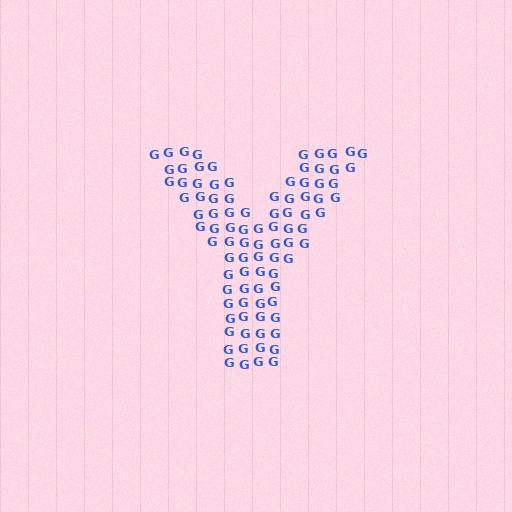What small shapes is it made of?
It is made of small letter G's.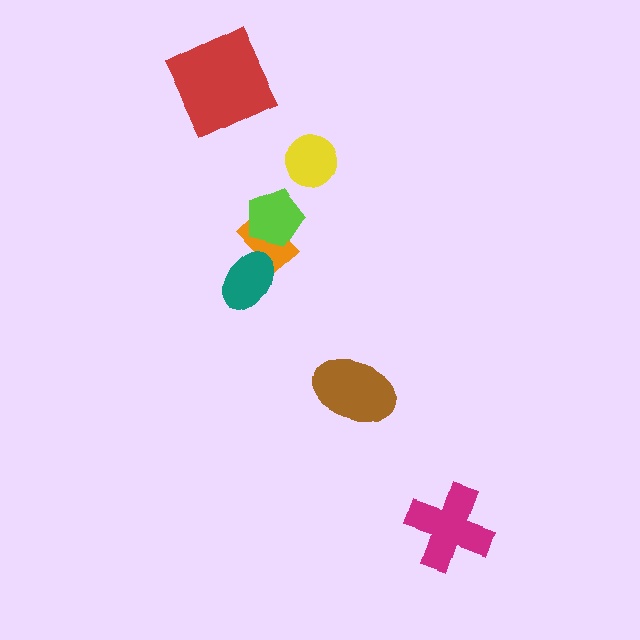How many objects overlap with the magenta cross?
0 objects overlap with the magenta cross.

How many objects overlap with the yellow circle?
0 objects overlap with the yellow circle.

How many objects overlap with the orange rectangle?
2 objects overlap with the orange rectangle.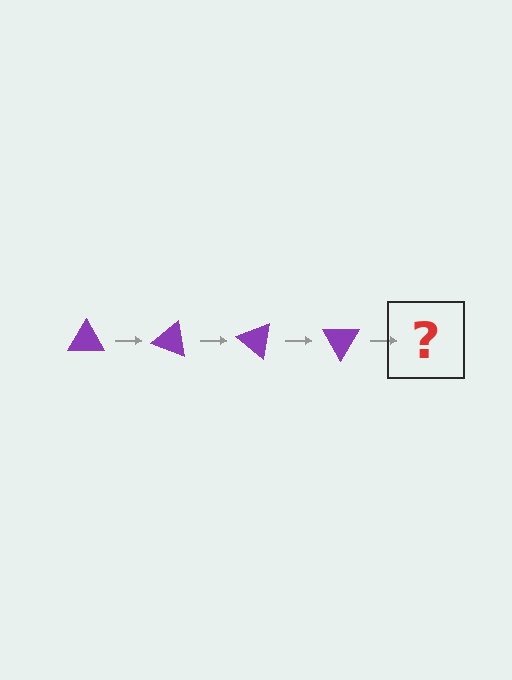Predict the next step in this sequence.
The next step is a purple triangle rotated 80 degrees.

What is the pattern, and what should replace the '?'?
The pattern is that the triangle rotates 20 degrees each step. The '?' should be a purple triangle rotated 80 degrees.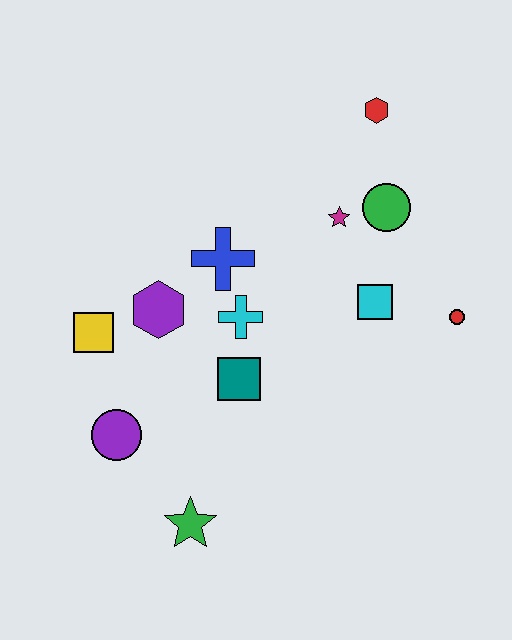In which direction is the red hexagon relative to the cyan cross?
The red hexagon is above the cyan cross.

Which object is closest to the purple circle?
The yellow square is closest to the purple circle.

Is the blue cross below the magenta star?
Yes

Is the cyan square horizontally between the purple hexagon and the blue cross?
No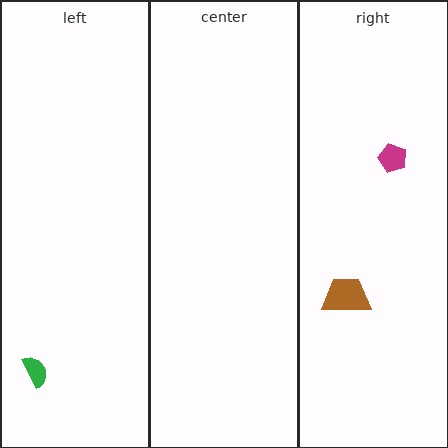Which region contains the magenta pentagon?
The right region.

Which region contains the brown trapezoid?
The right region.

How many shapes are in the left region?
1.